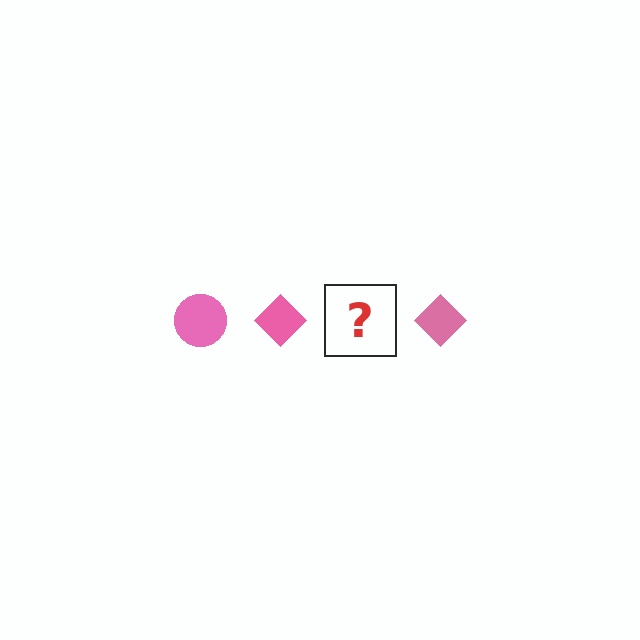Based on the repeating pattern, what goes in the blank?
The blank should be a pink circle.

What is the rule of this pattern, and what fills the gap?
The rule is that the pattern cycles through circle, diamond shapes in pink. The gap should be filled with a pink circle.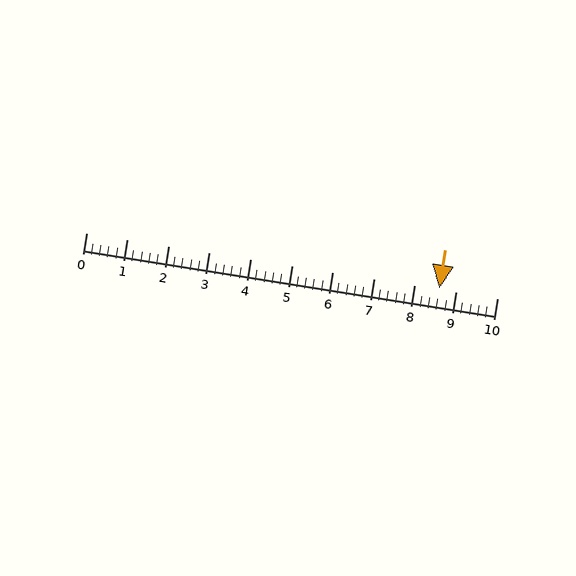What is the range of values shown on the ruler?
The ruler shows values from 0 to 10.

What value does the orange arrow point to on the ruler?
The orange arrow points to approximately 8.6.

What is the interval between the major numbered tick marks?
The major tick marks are spaced 1 units apart.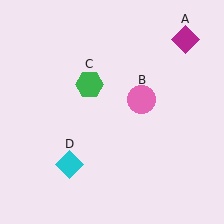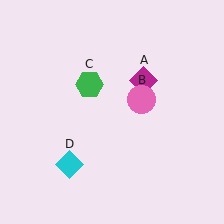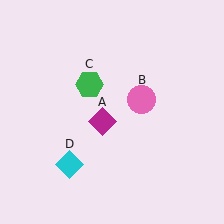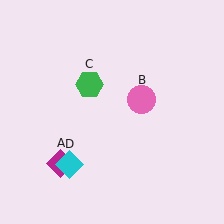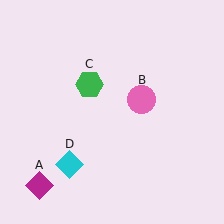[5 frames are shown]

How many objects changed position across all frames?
1 object changed position: magenta diamond (object A).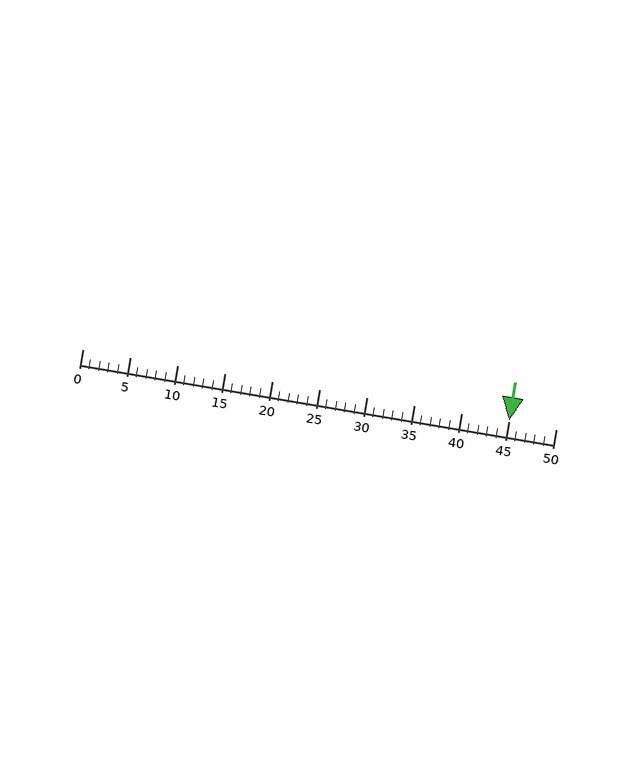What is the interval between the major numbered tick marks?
The major tick marks are spaced 5 units apart.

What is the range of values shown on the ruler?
The ruler shows values from 0 to 50.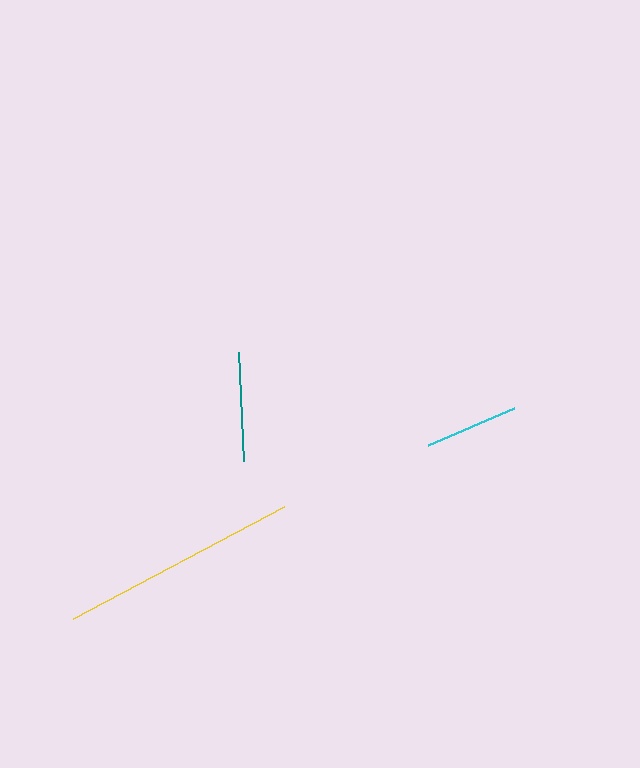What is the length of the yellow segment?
The yellow segment is approximately 239 pixels long.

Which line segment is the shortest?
The cyan line is the shortest at approximately 93 pixels.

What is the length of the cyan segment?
The cyan segment is approximately 93 pixels long.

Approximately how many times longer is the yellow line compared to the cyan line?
The yellow line is approximately 2.6 times the length of the cyan line.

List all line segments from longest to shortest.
From longest to shortest: yellow, teal, cyan.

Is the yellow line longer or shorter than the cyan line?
The yellow line is longer than the cyan line.